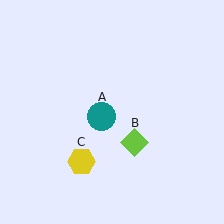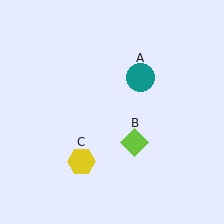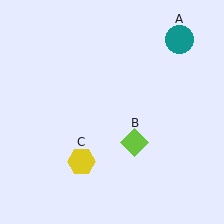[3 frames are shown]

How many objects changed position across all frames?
1 object changed position: teal circle (object A).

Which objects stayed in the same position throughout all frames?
Lime diamond (object B) and yellow hexagon (object C) remained stationary.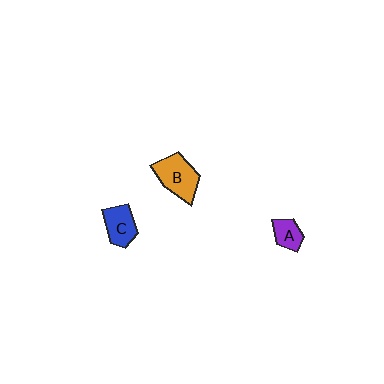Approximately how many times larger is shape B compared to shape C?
Approximately 1.3 times.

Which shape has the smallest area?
Shape A (purple).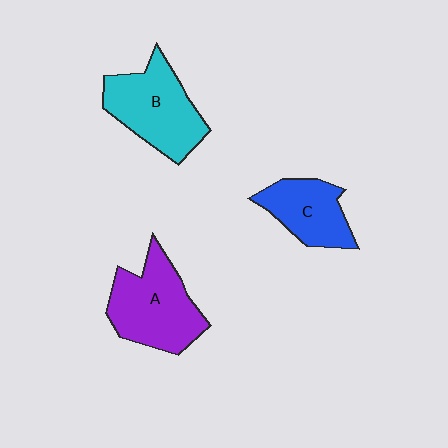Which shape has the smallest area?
Shape C (blue).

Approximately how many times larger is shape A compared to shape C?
Approximately 1.4 times.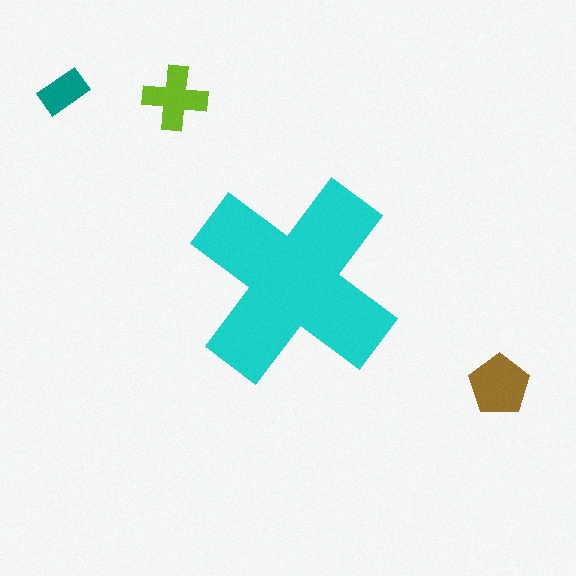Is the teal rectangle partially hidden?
No, the teal rectangle is fully visible.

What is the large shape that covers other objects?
A cyan cross.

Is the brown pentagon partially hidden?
No, the brown pentagon is fully visible.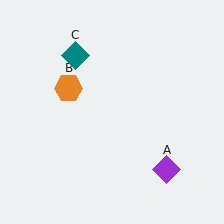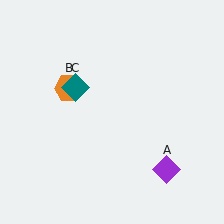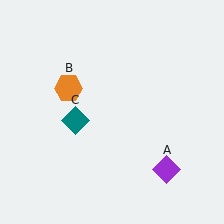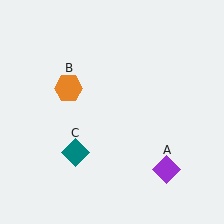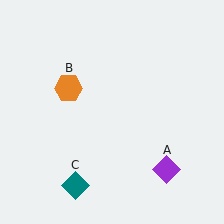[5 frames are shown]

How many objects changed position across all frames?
1 object changed position: teal diamond (object C).